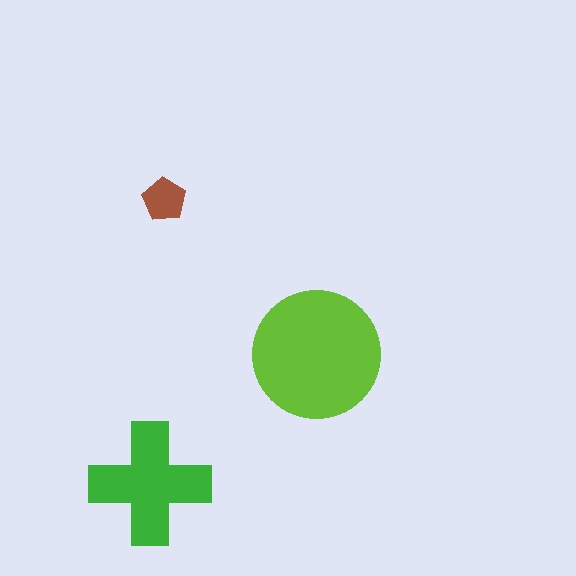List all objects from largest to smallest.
The lime circle, the green cross, the brown pentagon.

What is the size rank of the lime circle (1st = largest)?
1st.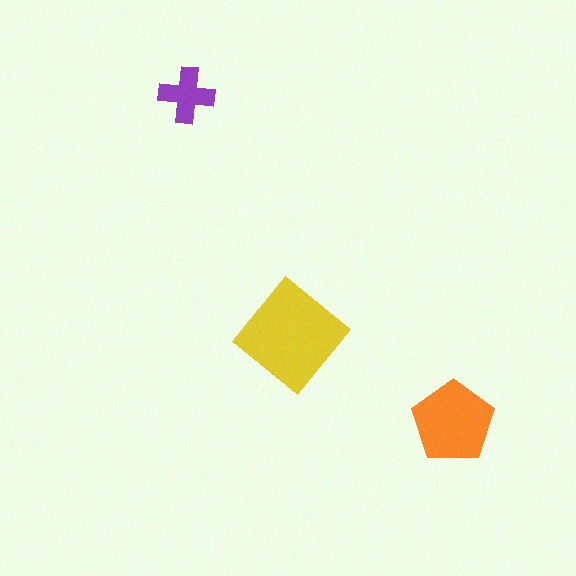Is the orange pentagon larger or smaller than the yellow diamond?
Smaller.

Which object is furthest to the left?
The purple cross is leftmost.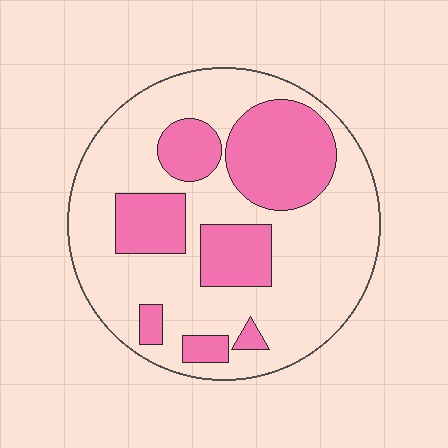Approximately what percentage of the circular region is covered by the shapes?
Approximately 30%.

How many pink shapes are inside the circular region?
7.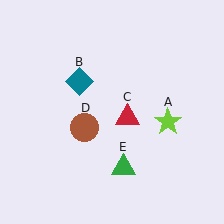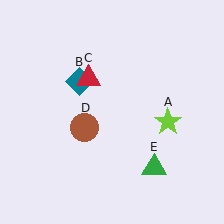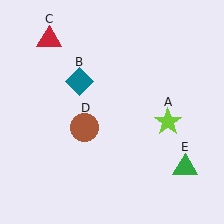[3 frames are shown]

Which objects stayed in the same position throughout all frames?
Lime star (object A) and teal diamond (object B) and brown circle (object D) remained stationary.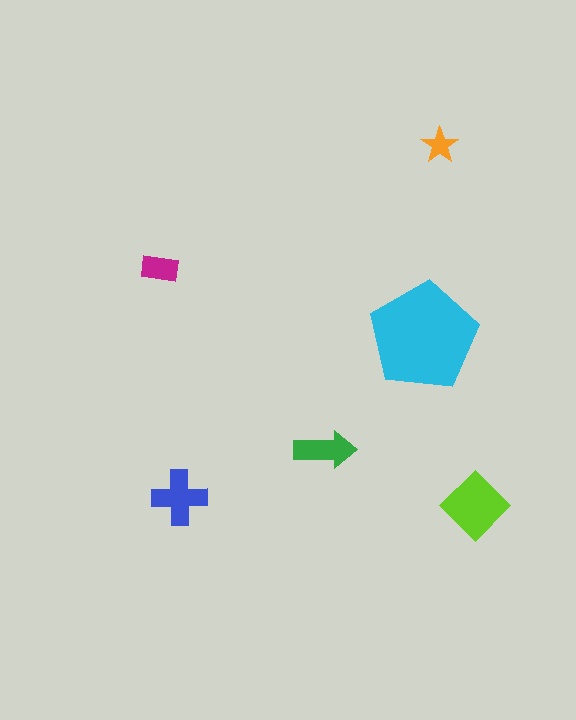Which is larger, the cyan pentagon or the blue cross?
The cyan pentagon.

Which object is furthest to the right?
The lime diamond is rightmost.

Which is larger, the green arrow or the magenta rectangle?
The green arrow.